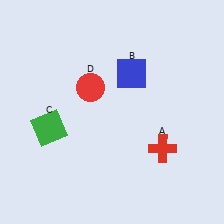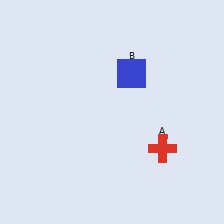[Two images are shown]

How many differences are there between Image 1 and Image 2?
There are 2 differences between the two images.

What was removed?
The red circle (D), the green square (C) were removed in Image 2.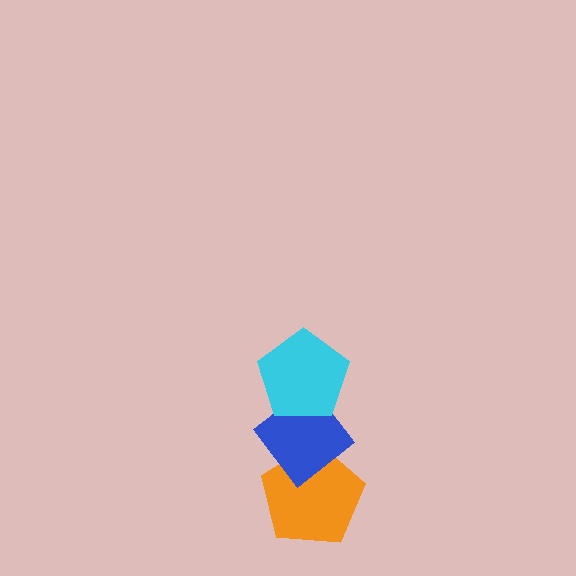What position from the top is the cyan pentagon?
The cyan pentagon is 1st from the top.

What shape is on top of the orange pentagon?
The blue diamond is on top of the orange pentagon.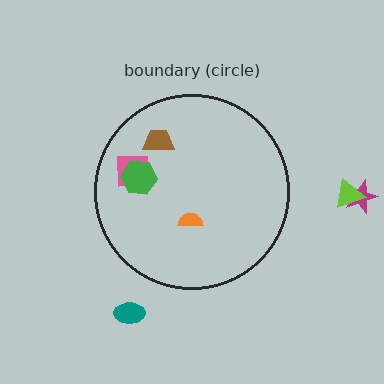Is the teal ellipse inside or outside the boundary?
Outside.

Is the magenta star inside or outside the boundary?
Outside.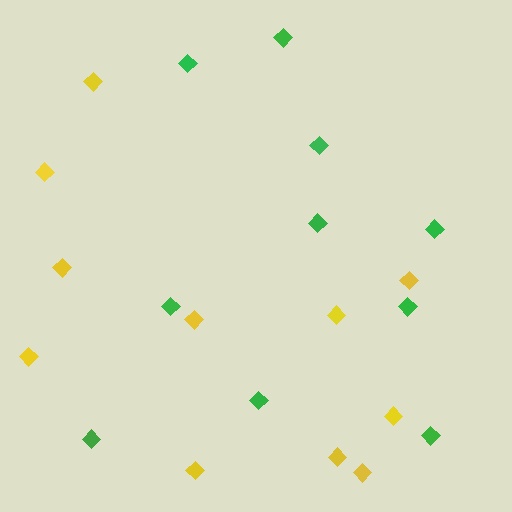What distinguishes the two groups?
There are 2 groups: one group of yellow diamonds (11) and one group of green diamonds (10).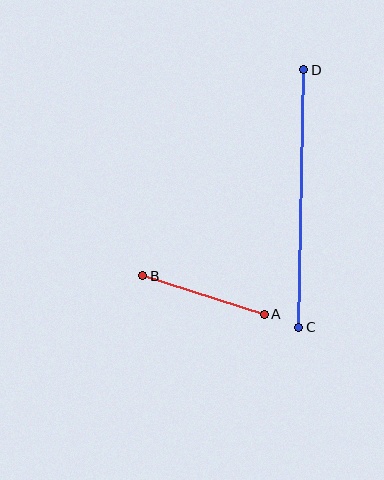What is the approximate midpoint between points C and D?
The midpoint is at approximately (301, 199) pixels.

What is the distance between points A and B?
The distance is approximately 127 pixels.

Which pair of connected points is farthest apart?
Points C and D are farthest apart.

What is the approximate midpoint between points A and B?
The midpoint is at approximately (203, 295) pixels.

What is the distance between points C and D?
The distance is approximately 258 pixels.